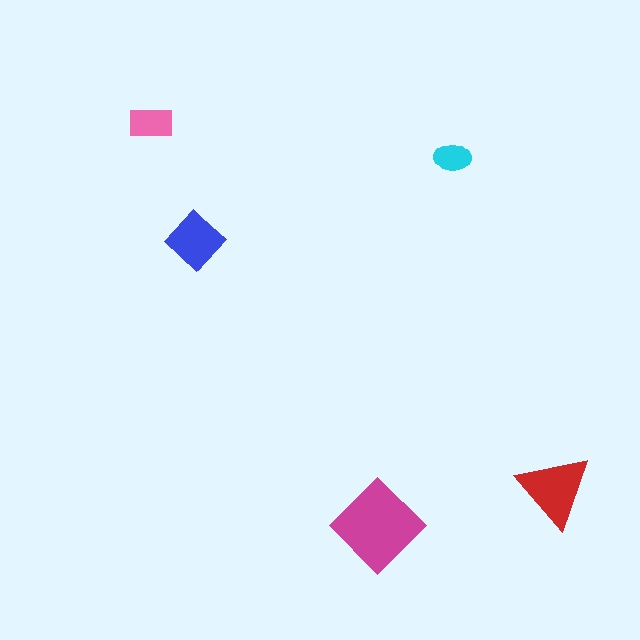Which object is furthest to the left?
The pink rectangle is leftmost.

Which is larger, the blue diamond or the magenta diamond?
The magenta diamond.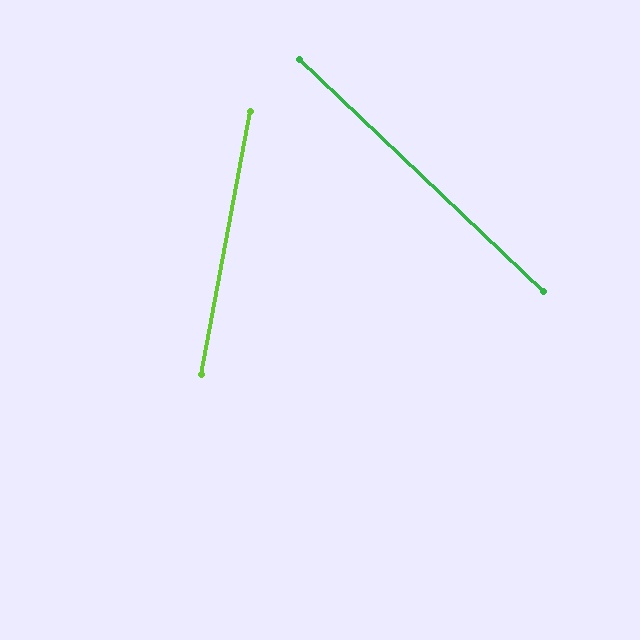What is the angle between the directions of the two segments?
Approximately 57 degrees.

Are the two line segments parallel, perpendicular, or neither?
Neither parallel nor perpendicular — they differ by about 57°.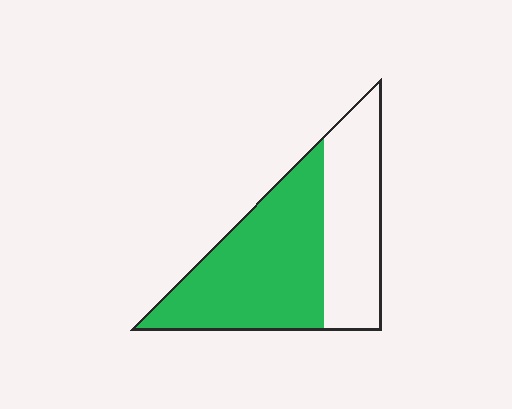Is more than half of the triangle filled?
Yes.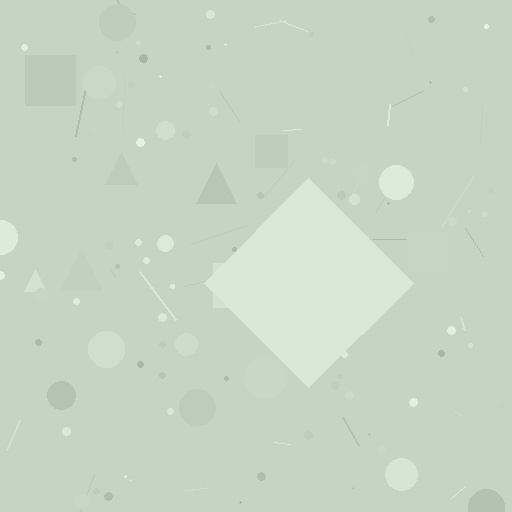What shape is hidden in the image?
A diamond is hidden in the image.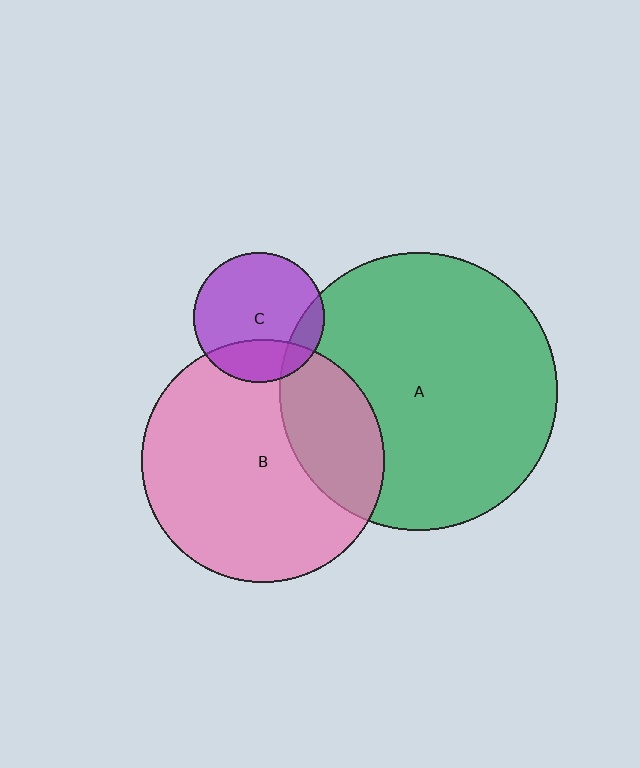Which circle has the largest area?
Circle A (green).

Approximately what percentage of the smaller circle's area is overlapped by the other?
Approximately 25%.